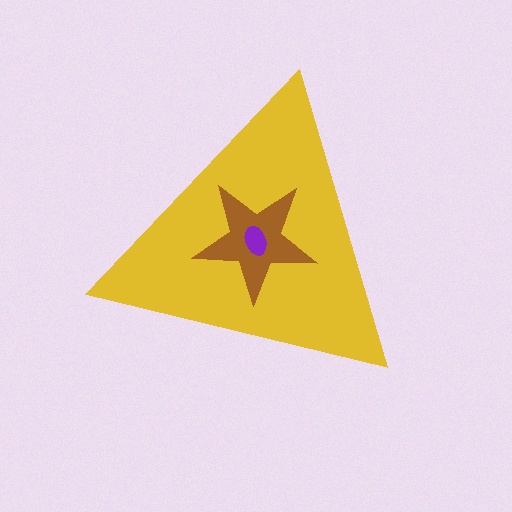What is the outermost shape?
The yellow triangle.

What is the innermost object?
The purple ellipse.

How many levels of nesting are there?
3.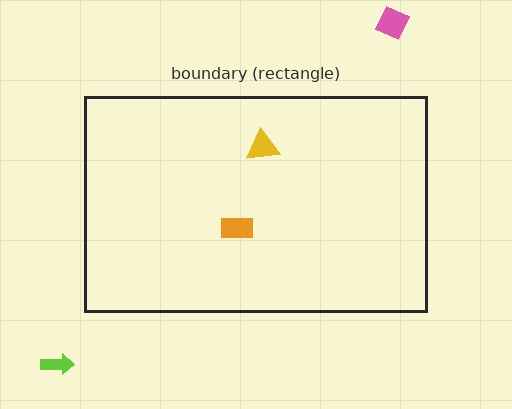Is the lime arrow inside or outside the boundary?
Outside.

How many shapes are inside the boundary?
2 inside, 2 outside.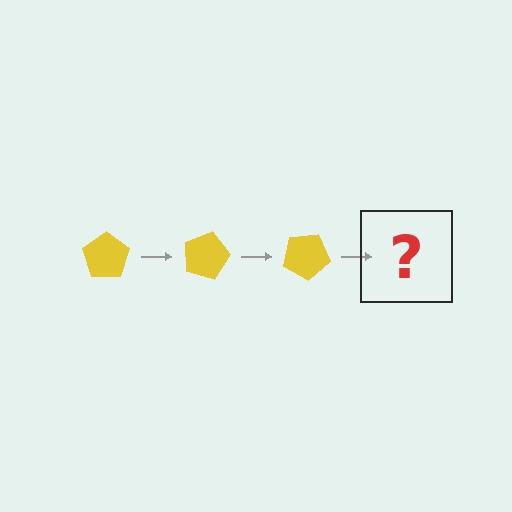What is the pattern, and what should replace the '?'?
The pattern is that the pentagon rotates 15 degrees each step. The '?' should be a yellow pentagon rotated 45 degrees.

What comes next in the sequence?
The next element should be a yellow pentagon rotated 45 degrees.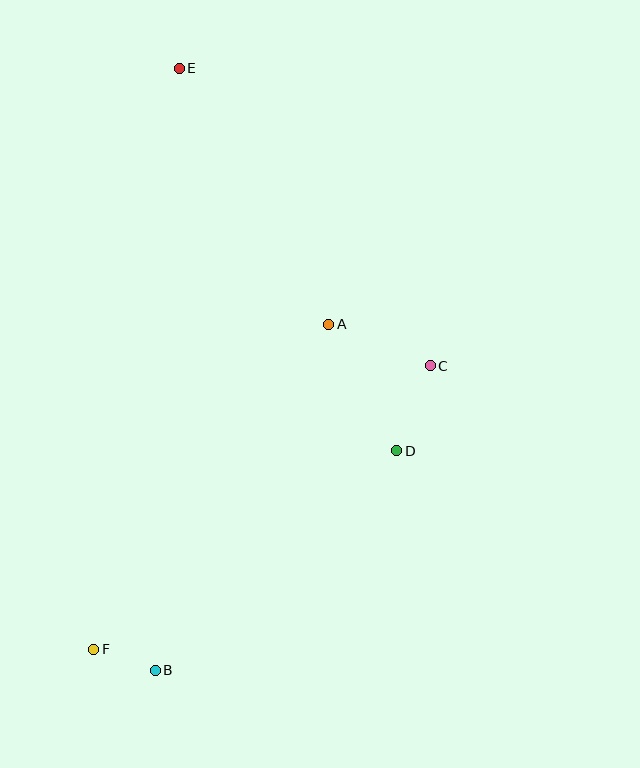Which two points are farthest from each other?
Points B and E are farthest from each other.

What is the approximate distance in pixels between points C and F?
The distance between C and F is approximately 440 pixels.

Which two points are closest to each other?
Points B and F are closest to each other.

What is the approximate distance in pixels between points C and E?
The distance between C and E is approximately 389 pixels.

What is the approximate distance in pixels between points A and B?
The distance between A and B is approximately 387 pixels.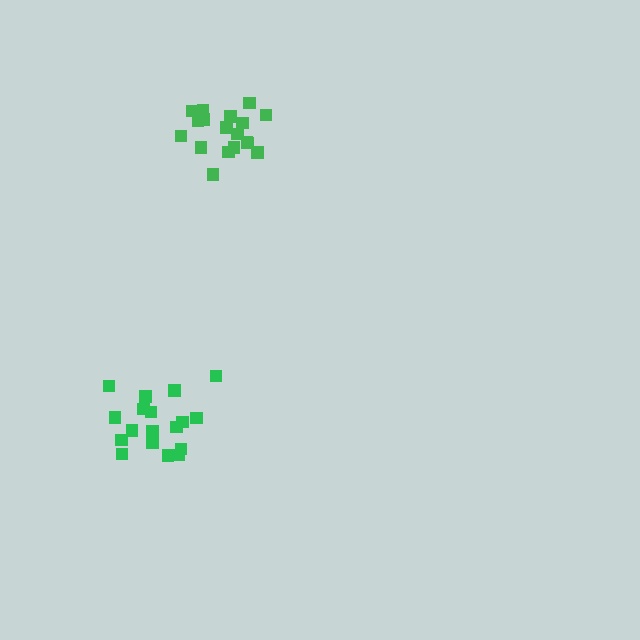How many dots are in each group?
Group 1: 18 dots, Group 2: 18 dots (36 total).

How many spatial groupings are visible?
There are 2 spatial groupings.